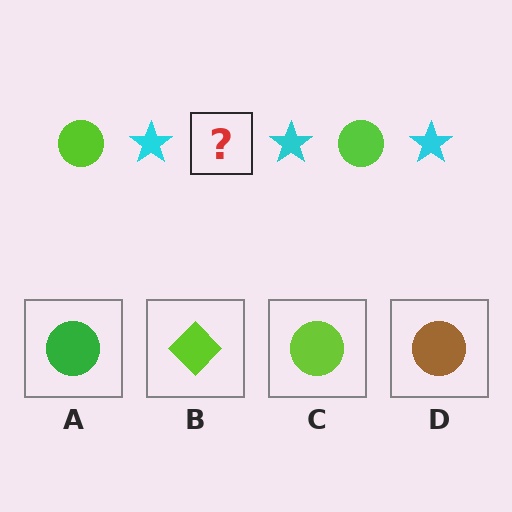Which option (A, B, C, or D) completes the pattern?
C.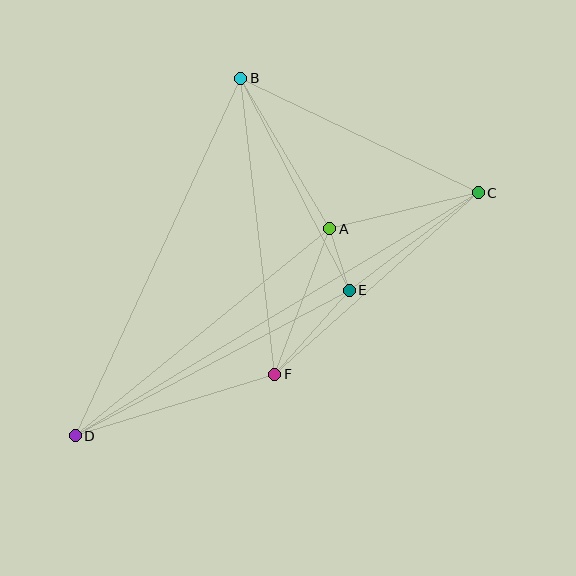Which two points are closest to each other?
Points A and E are closest to each other.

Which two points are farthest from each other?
Points C and D are farthest from each other.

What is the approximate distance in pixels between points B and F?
The distance between B and F is approximately 298 pixels.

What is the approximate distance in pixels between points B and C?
The distance between B and C is approximately 264 pixels.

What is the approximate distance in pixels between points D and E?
The distance between D and E is approximately 310 pixels.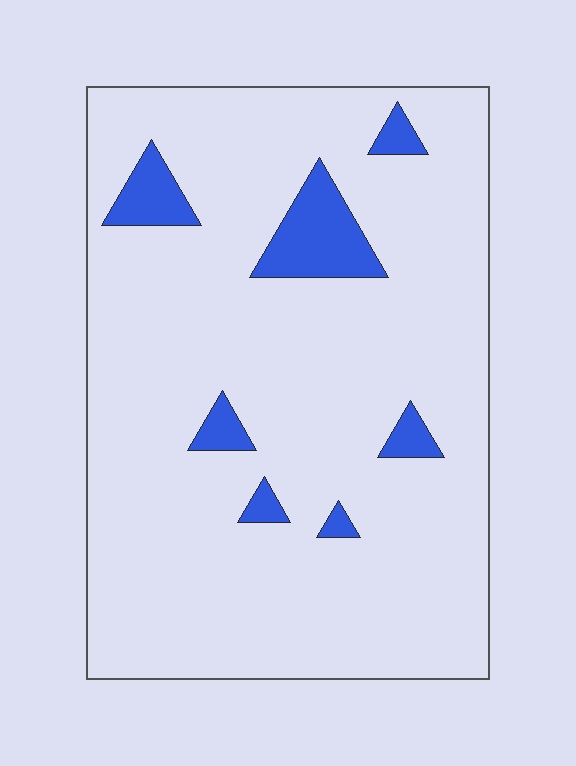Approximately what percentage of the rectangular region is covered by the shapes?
Approximately 10%.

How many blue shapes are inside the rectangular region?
7.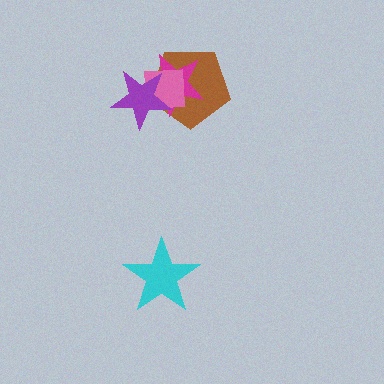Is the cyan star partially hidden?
No, no other shape covers it.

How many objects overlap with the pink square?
3 objects overlap with the pink square.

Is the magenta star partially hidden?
Yes, it is partially covered by another shape.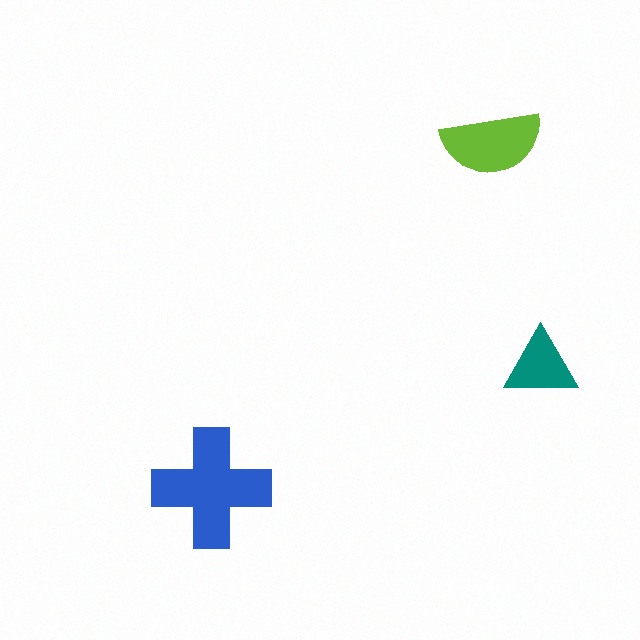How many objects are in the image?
There are 3 objects in the image.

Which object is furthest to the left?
The blue cross is leftmost.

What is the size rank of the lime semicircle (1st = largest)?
2nd.